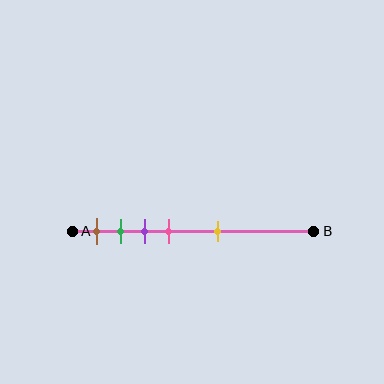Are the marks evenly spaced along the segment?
No, the marks are not evenly spaced.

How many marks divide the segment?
There are 5 marks dividing the segment.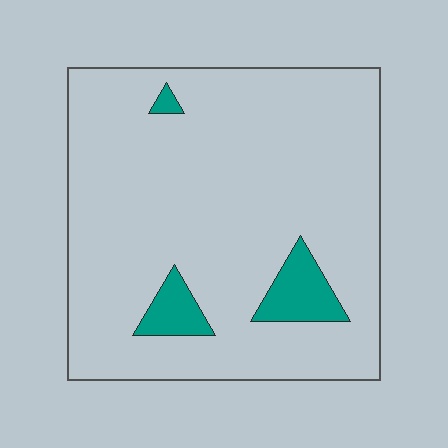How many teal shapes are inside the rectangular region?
3.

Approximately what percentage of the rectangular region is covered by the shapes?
Approximately 10%.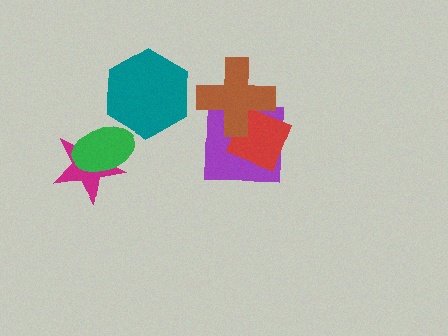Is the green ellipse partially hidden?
No, no other shape covers it.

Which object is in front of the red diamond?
The brown cross is in front of the red diamond.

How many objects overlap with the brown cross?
2 objects overlap with the brown cross.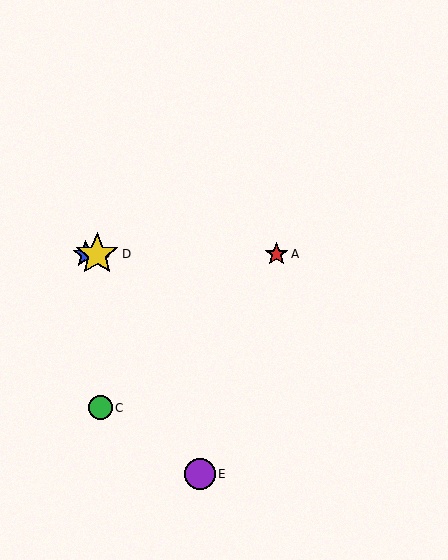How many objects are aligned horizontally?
3 objects (A, B, D) are aligned horizontally.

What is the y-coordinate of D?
Object D is at y≈254.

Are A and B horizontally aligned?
Yes, both are at y≈254.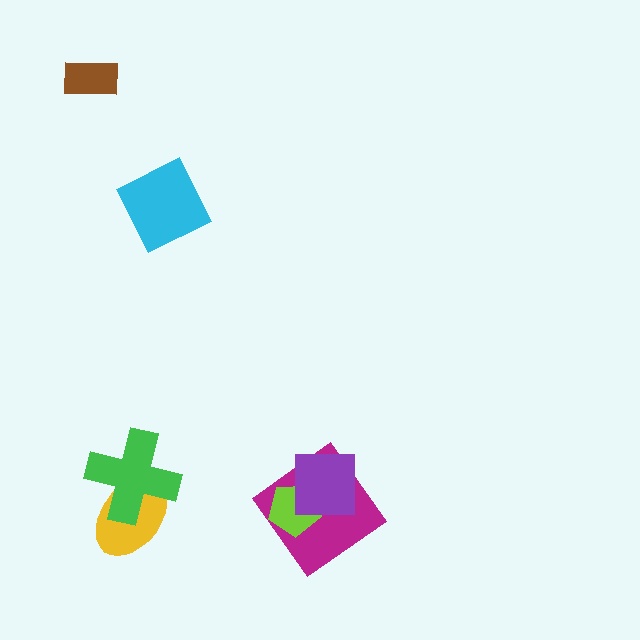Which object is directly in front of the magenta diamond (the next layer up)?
The lime pentagon is directly in front of the magenta diamond.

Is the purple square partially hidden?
No, no other shape covers it.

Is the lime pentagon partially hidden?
Yes, it is partially covered by another shape.